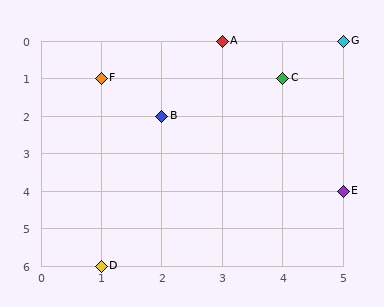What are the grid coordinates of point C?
Point C is at grid coordinates (4, 1).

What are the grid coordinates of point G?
Point G is at grid coordinates (5, 0).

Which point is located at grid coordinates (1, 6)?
Point D is at (1, 6).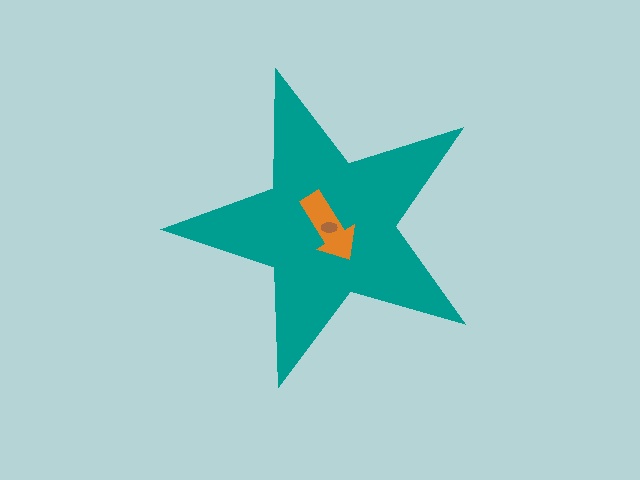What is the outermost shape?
The teal star.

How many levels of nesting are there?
3.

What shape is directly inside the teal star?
The orange arrow.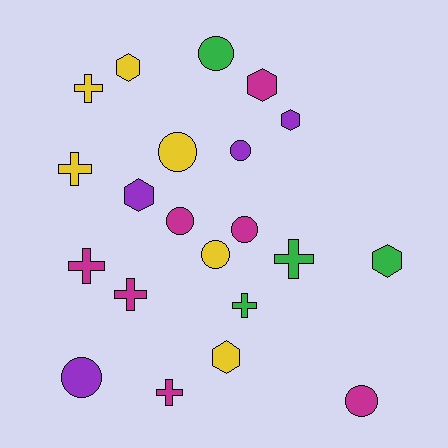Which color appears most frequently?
Magenta, with 7 objects.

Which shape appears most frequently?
Circle, with 8 objects.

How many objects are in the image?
There are 21 objects.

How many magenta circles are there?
There are 3 magenta circles.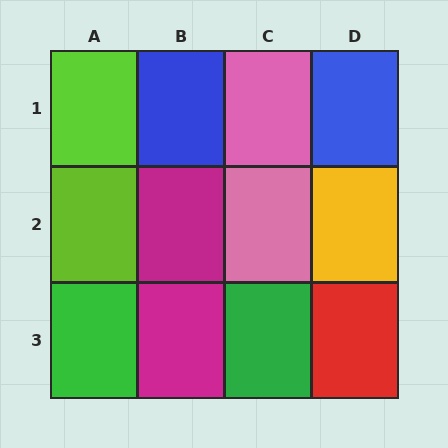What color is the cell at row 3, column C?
Green.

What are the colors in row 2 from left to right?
Lime, magenta, pink, yellow.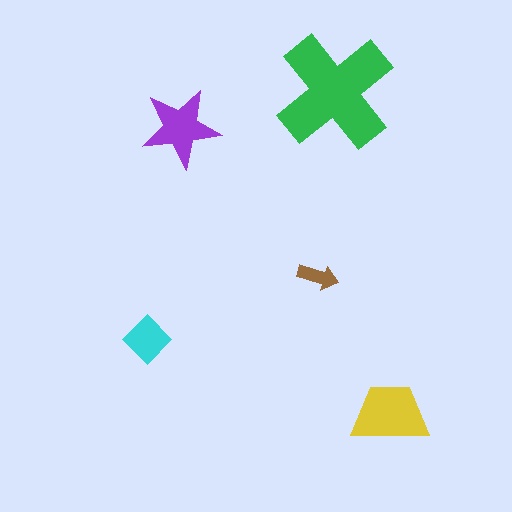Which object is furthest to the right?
The yellow trapezoid is rightmost.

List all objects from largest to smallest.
The green cross, the yellow trapezoid, the purple star, the cyan diamond, the brown arrow.